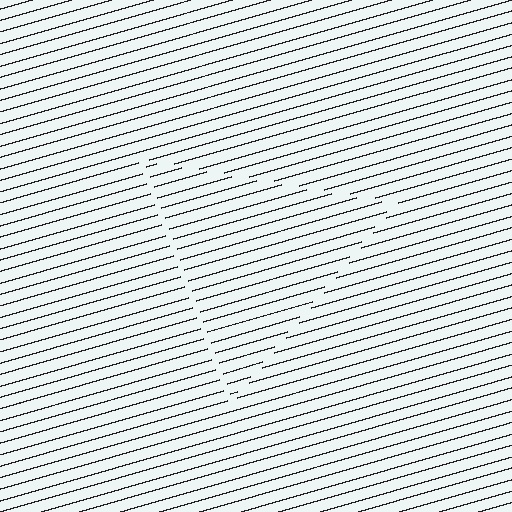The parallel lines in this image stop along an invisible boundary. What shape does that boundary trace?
An illusory triangle. The interior of the shape contains the same grating, shifted by half a period — the contour is defined by the phase discontinuity where line-ends from the inner and outer gratings abut.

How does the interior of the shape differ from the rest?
The interior of the shape contains the same grating, shifted by half a period — the contour is defined by the phase discontinuity where line-ends from the inner and outer gratings abut.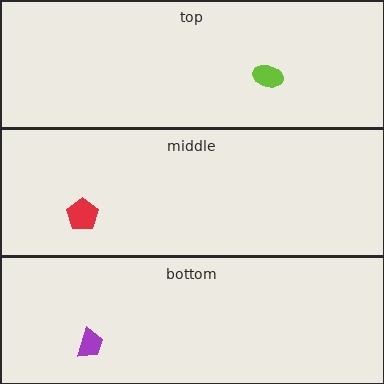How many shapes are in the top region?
1.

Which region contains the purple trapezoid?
The bottom region.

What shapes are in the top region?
The lime ellipse.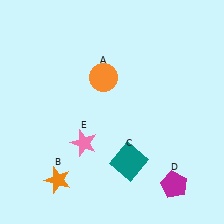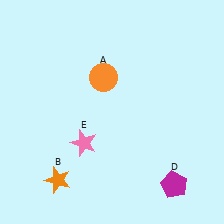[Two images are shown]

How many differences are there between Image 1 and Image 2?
There is 1 difference between the two images.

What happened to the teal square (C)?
The teal square (C) was removed in Image 2. It was in the bottom-right area of Image 1.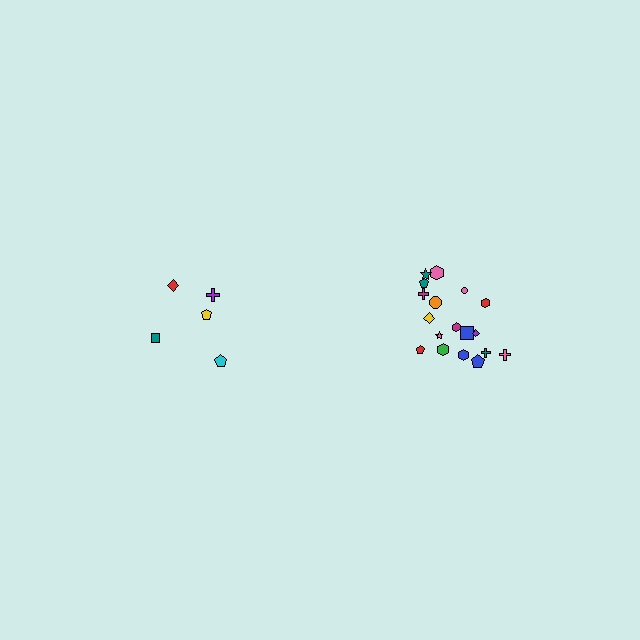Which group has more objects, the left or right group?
The right group.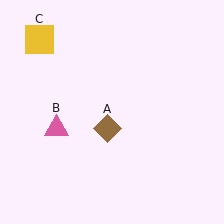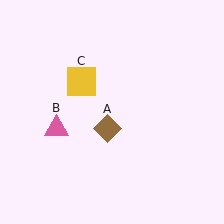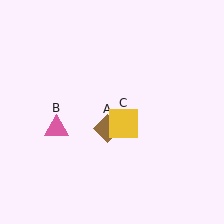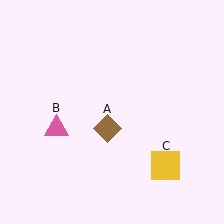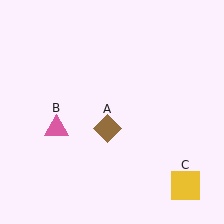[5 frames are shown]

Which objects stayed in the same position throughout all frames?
Brown diamond (object A) and pink triangle (object B) remained stationary.